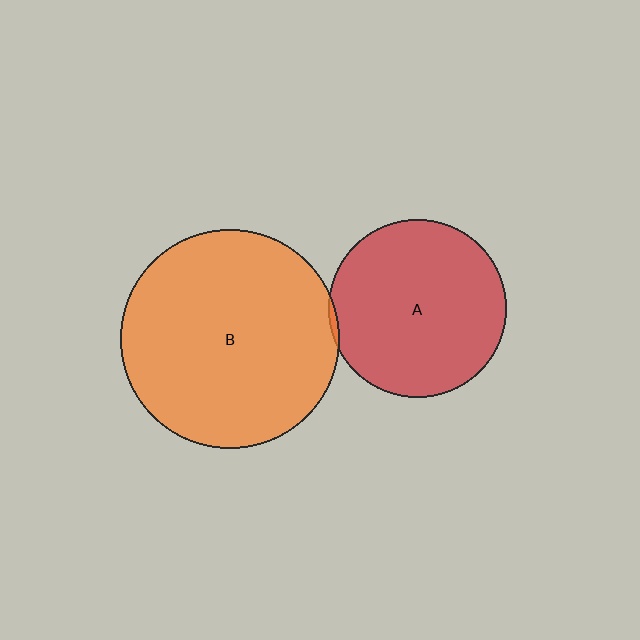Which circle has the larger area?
Circle B (orange).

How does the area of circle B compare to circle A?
Approximately 1.5 times.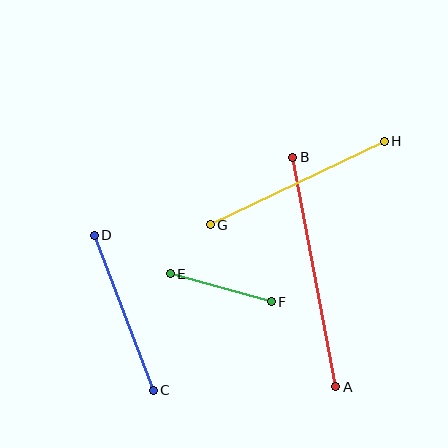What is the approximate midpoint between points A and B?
The midpoint is at approximately (314, 272) pixels.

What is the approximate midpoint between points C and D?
The midpoint is at approximately (124, 313) pixels.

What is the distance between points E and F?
The distance is approximately 105 pixels.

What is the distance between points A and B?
The distance is approximately 233 pixels.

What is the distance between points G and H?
The distance is approximately 193 pixels.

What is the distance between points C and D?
The distance is approximately 166 pixels.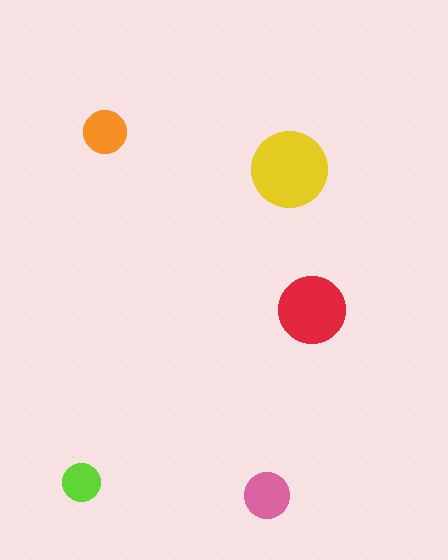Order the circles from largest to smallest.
the yellow one, the red one, the pink one, the orange one, the lime one.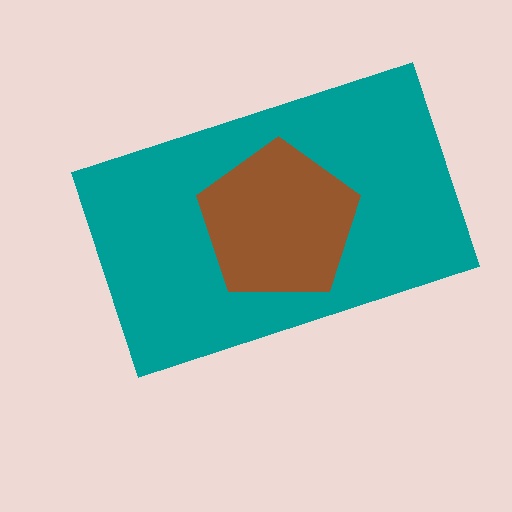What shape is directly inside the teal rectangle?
The brown pentagon.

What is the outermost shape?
The teal rectangle.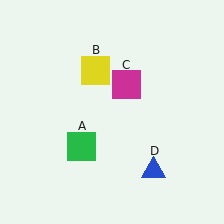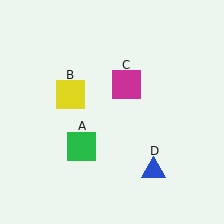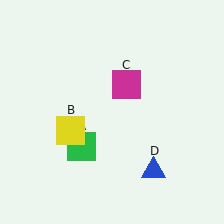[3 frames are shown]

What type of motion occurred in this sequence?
The yellow square (object B) rotated counterclockwise around the center of the scene.